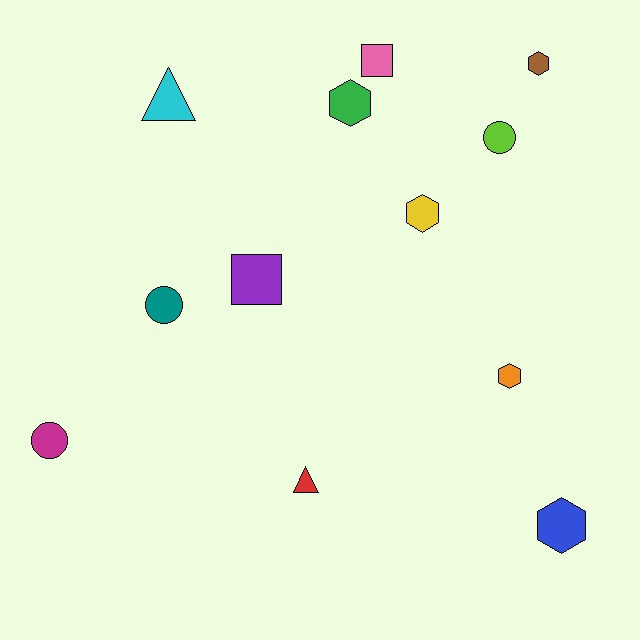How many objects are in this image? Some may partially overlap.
There are 12 objects.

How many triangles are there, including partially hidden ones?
There are 2 triangles.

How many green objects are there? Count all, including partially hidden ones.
There is 1 green object.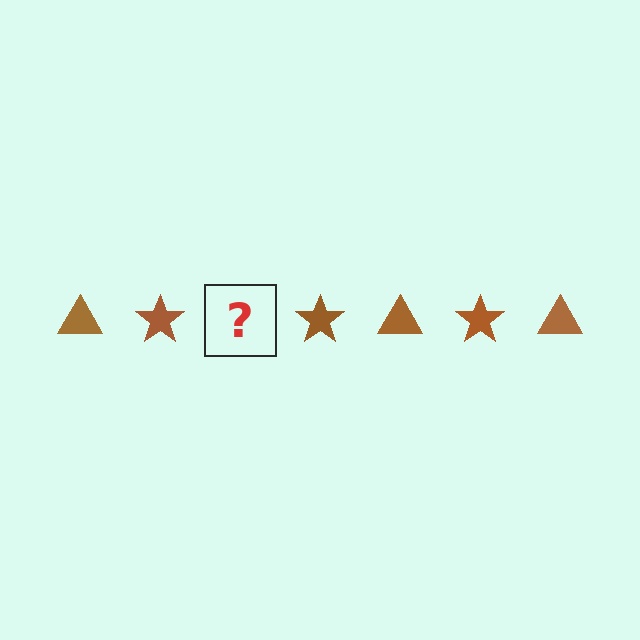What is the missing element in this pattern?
The missing element is a brown triangle.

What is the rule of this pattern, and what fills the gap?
The rule is that the pattern cycles through triangle, star shapes in brown. The gap should be filled with a brown triangle.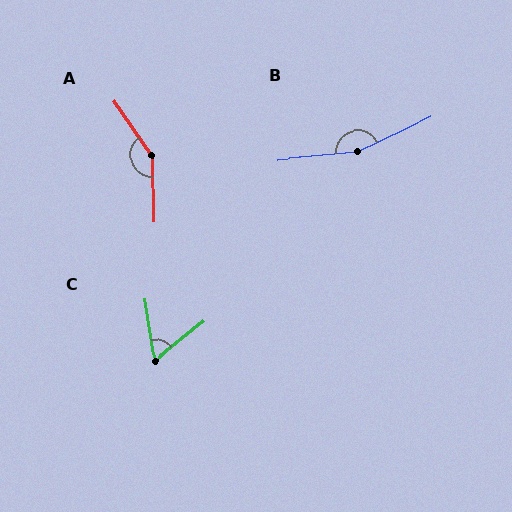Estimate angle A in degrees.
Approximately 146 degrees.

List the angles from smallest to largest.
C (60°), A (146°), B (160°).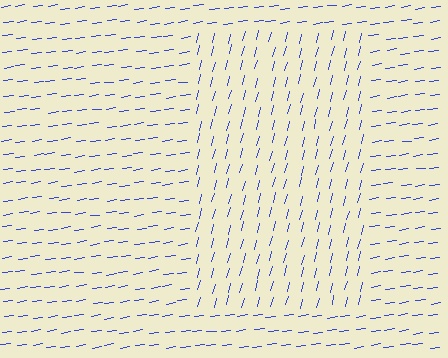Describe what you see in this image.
The image is filled with small blue line segments. A rectangle region in the image has lines oriented differently from the surrounding lines, creating a visible texture boundary.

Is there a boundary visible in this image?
Yes, there is a texture boundary formed by a change in line orientation.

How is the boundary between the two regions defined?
The boundary is defined purely by a change in line orientation (approximately 67 degrees difference). All lines are the same color and thickness.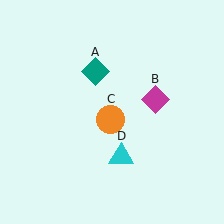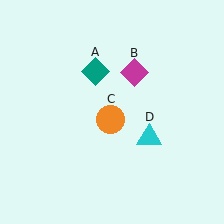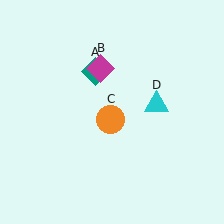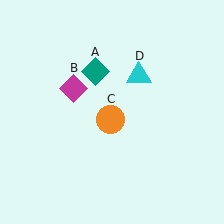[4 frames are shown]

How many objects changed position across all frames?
2 objects changed position: magenta diamond (object B), cyan triangle (object D).